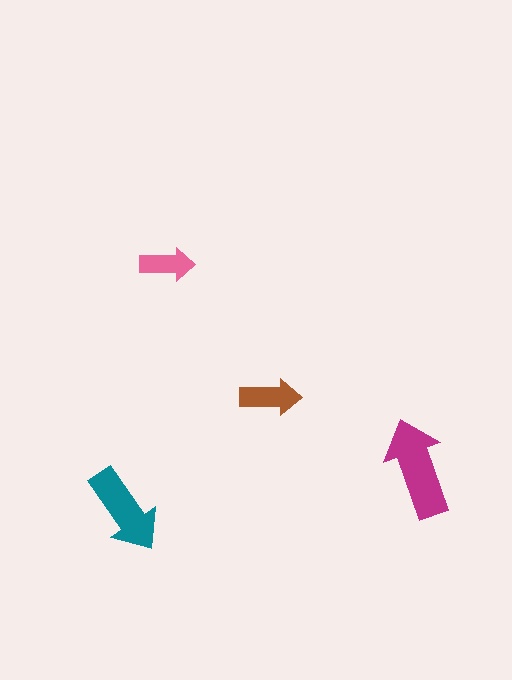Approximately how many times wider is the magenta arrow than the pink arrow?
About 2 times wider.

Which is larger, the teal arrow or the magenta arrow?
The magenta one.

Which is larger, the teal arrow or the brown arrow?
The teal one.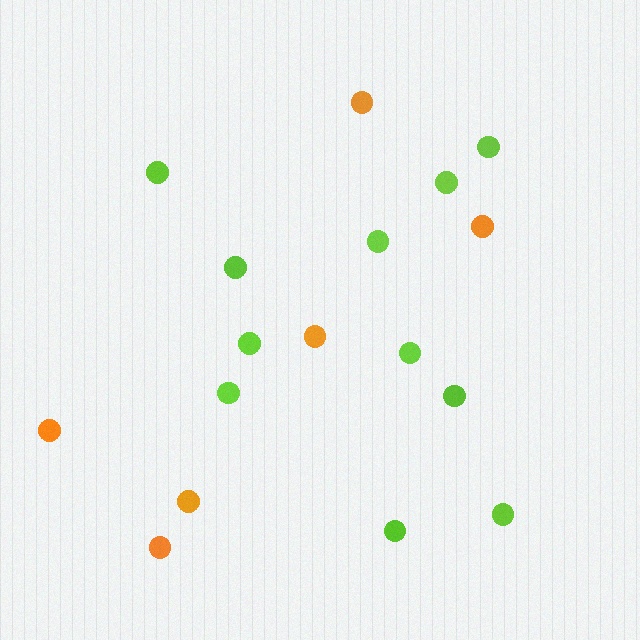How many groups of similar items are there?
There are 2 groups: one group of lime circles (11) and one group of orange circles (6).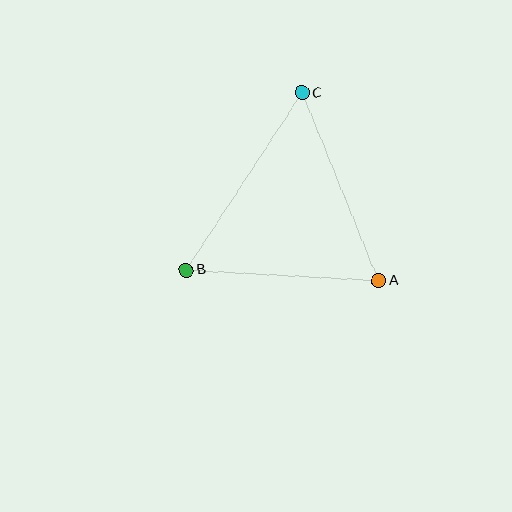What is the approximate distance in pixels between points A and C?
The distance between A and C is approximately 203 pixels.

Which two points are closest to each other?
Points A and B are closest to each other.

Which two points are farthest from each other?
Points B and C are farthest from each other.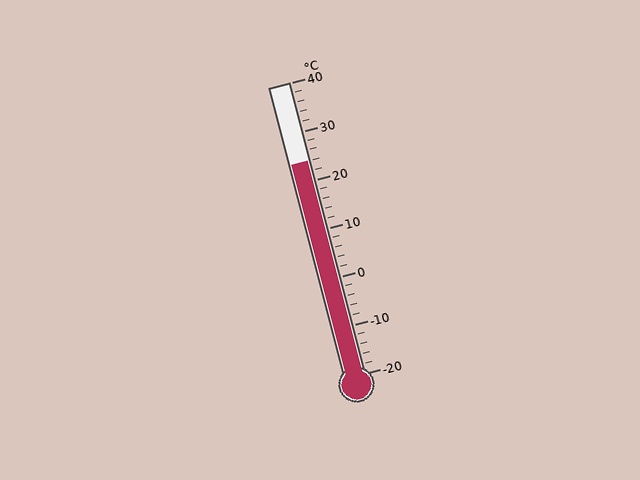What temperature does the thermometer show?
The thermometer shows approximately 24°C.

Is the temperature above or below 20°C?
The temperature is above 20°C.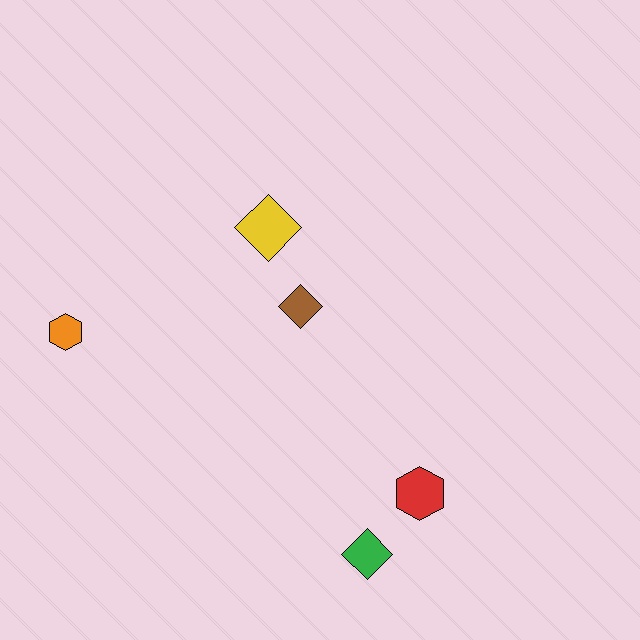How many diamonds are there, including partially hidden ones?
There are 3 diamonds.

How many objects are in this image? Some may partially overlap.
There are 5 objects.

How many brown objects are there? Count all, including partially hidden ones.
There is 1 brown object.